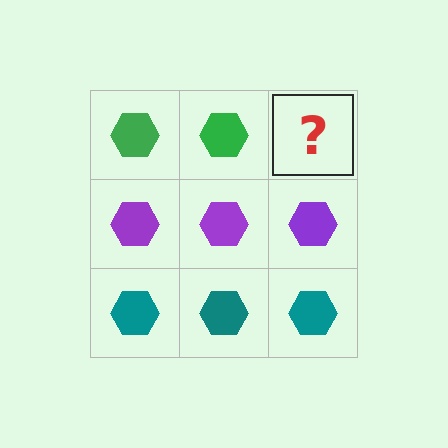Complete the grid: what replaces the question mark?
The question mark should be replaced with a green hexagon.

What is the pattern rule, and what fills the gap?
The rule is that each row has a consistent color. The gap should be filled with a green hexagon.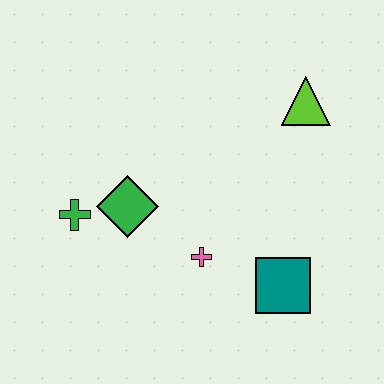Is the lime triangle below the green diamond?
No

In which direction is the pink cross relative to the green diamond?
The pink cross is to the right of the green diamond.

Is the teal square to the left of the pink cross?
No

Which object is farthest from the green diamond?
The lime triangle is farthest from the green diamond.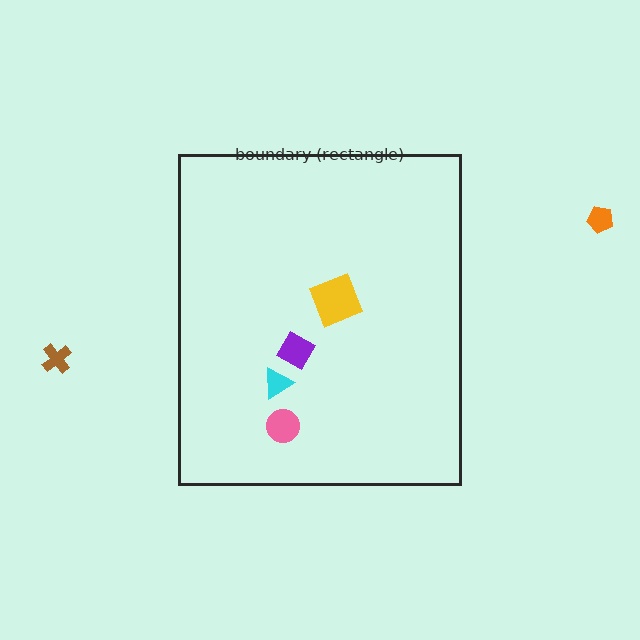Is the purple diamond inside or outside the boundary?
Inside.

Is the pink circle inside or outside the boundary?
Inside.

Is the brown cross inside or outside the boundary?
Outside.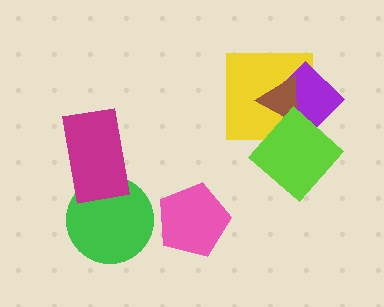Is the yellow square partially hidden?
Yes, it is partially covered by another shape.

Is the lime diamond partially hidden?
No, no other shape covers it.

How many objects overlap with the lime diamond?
3 objects overlap with the lime diamond.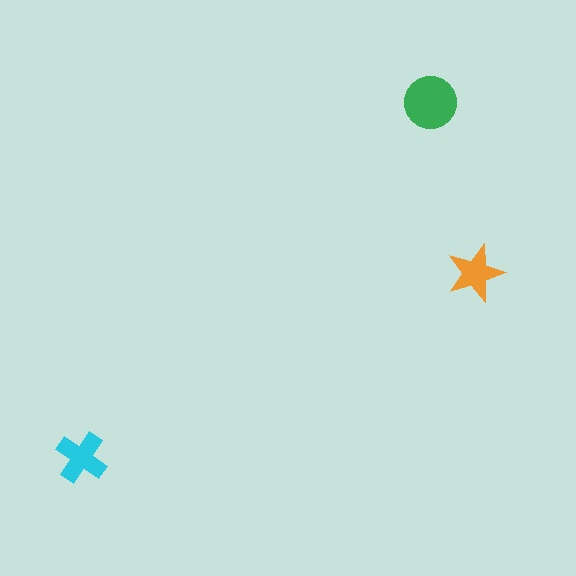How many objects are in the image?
There are 3 objects in the image.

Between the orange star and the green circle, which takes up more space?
The green circle.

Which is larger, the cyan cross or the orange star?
The cyan cross.